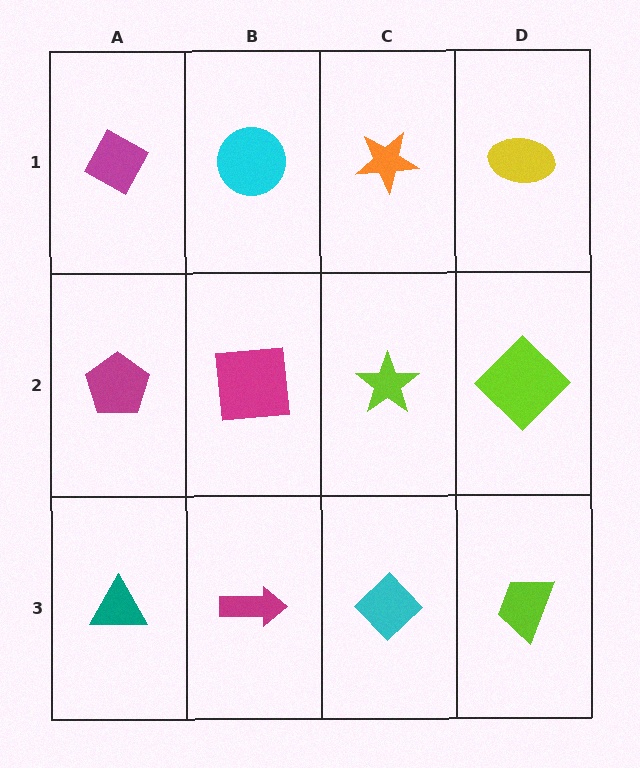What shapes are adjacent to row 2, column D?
A yellow ellipse (row 1, column D), a lime trapezoid (row 3, column D), a lime star (row 2, column C).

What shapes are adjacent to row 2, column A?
A magenta diamond (row 1, column A), a teal triangle (row 3, column A), a magenta square (row 2, column B).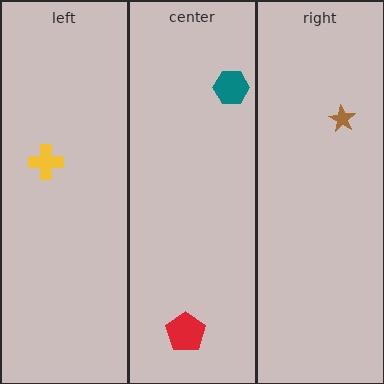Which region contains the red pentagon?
The center region.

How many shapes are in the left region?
1.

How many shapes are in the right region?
1.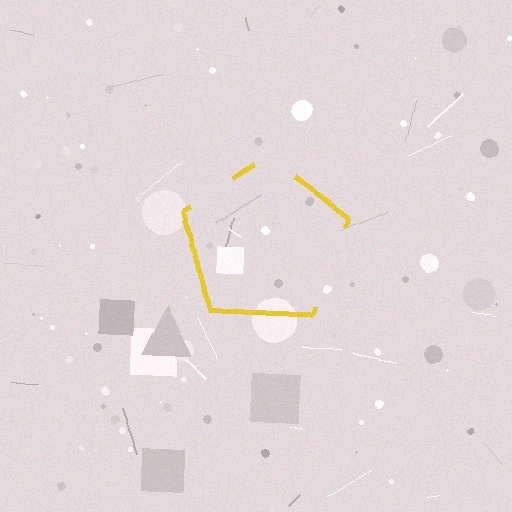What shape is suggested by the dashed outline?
The dashed outline suggests a pentagon.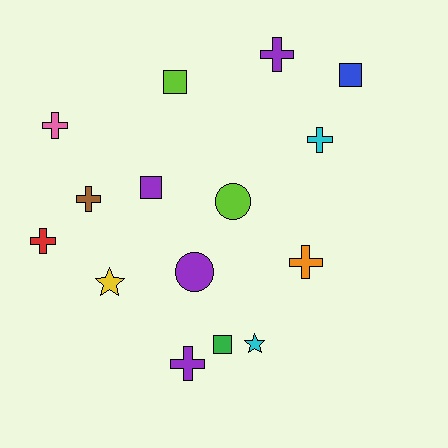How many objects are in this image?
There are 15 objects.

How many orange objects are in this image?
There is 1 orange object.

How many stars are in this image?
There are 2 stars.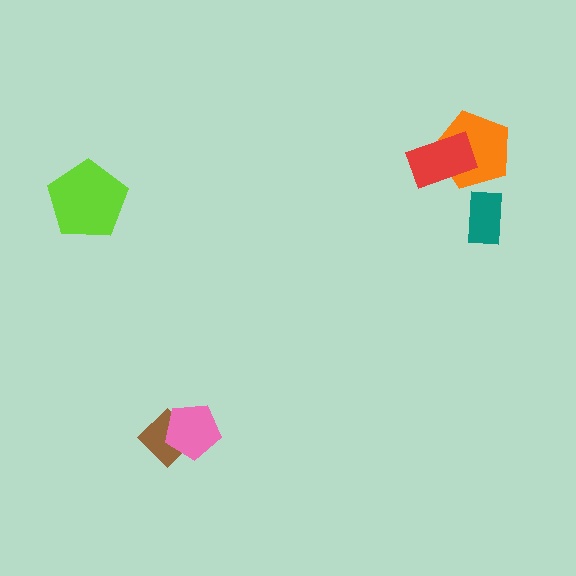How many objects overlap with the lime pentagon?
0 objects overlap with the lime pentagon.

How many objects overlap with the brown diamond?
1 object overlaps with the brown diamond.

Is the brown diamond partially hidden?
Yes, it is partially covered by another shape.